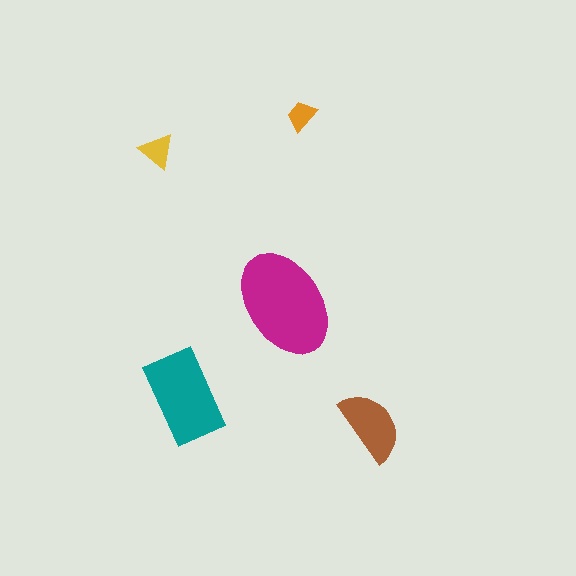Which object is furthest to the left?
The yellow triangle is leftmost.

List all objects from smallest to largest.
The orange trapezoid, the yellow triangle, the brown semicircle, the teal rectangle, the magenta ellipse.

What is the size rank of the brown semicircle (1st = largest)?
3rd.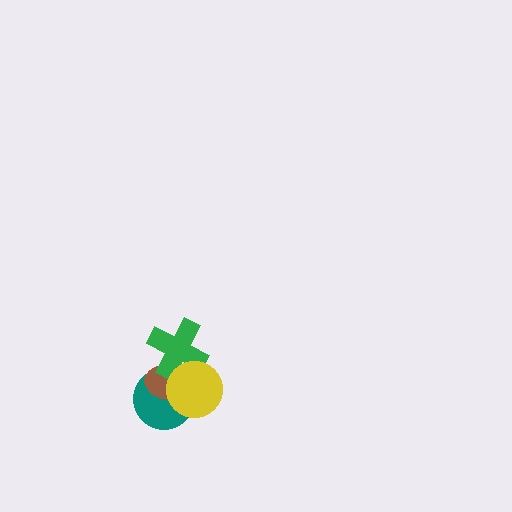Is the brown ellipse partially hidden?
Yes, it is partially covered by another shape.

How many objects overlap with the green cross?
3 objects overlap with the green cross.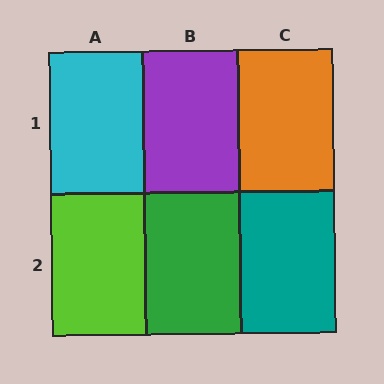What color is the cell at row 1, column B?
Purple.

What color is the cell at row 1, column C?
Orange.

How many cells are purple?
1 cell is purple.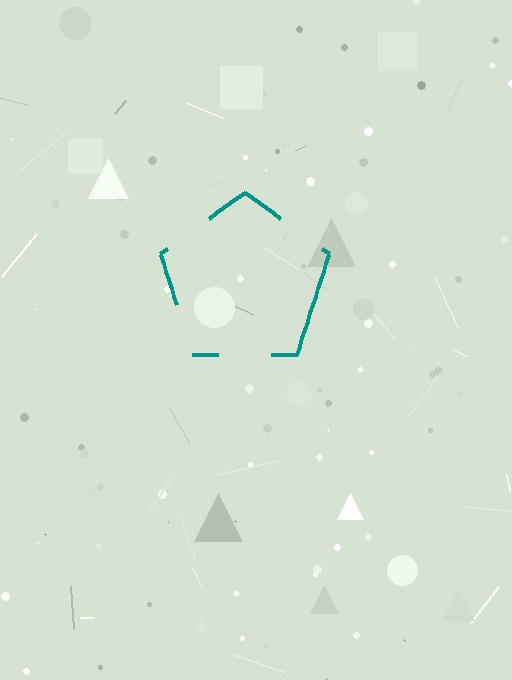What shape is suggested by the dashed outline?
The dashed outline suggests a pentagon.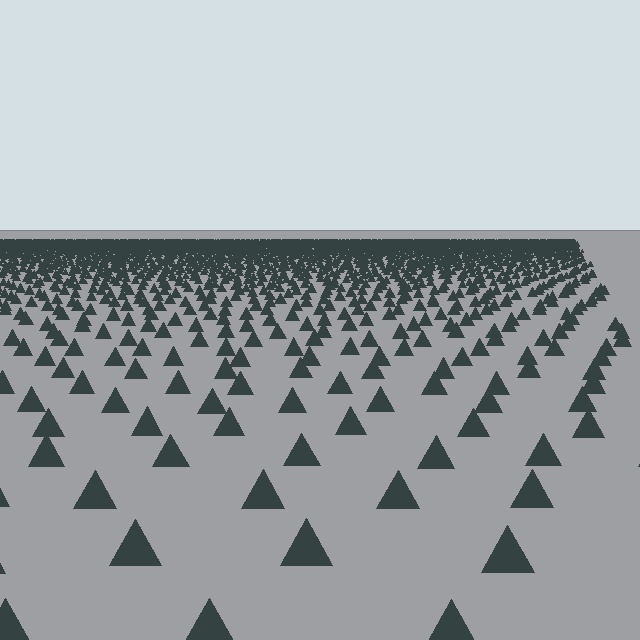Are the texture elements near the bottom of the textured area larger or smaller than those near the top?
Larger. Near the bottom, elements are closer to the viewer and appear at a bigger on-screen size.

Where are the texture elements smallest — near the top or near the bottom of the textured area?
Near the top.